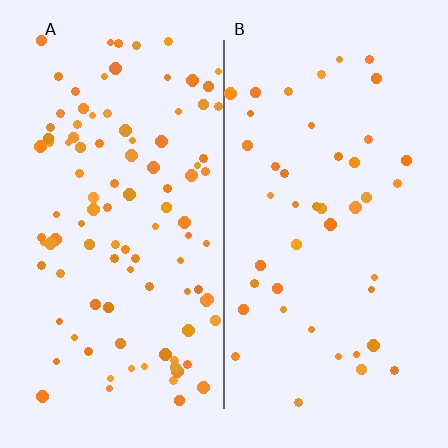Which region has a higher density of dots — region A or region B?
A (the left).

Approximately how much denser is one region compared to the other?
Approximately 2.3× — region A over region B.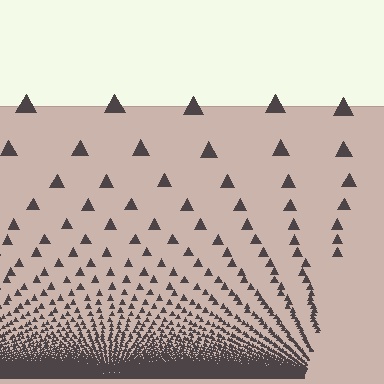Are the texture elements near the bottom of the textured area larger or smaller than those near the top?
Smaller. The gradient is inverted — elements near the bottom are smaller and denser.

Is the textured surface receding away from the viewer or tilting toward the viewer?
The surface appears to tilt toward the viewer. Texture elements get larger and sparser toward the top.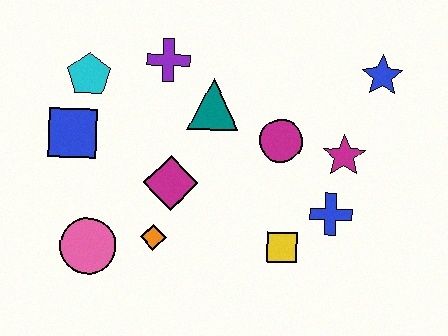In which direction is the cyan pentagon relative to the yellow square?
The cyan pentagon is to the left of the yellow square.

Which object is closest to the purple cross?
The teal triangle is closest to the purple cross.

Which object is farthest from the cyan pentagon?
The blue star is farthest from the cyan pentagon.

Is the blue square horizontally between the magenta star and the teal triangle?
No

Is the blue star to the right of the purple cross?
Yes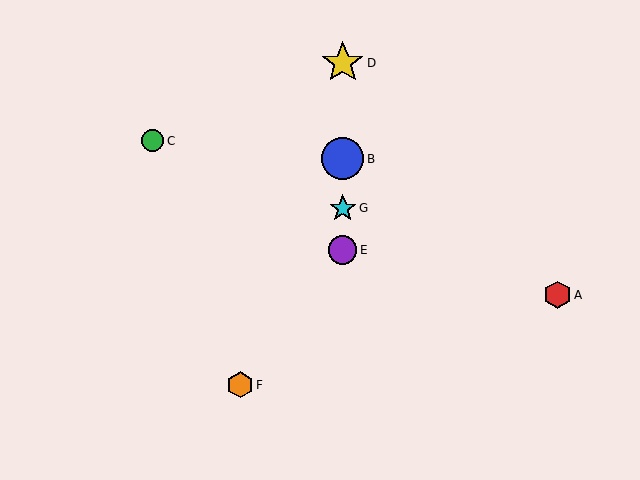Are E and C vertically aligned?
No, E is at x≈343 and C is at x≈153.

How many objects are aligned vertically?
4 objects (B, D, E, G) are aligned vertically.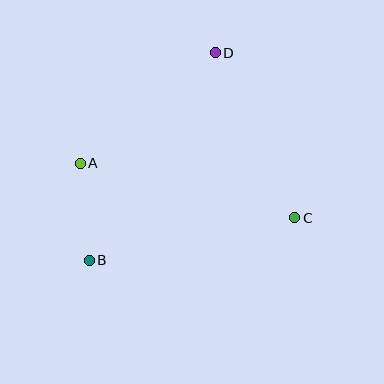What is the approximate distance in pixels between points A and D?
The distance between A and D is approximately 174 pixels.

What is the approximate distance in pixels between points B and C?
The distance between B and C is approximately 210 pixels.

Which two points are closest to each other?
Points A and B are closest to each other.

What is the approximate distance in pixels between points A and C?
The distance between A and C is approximately 221 pixels.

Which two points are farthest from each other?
Points B and D are farthest from each other.